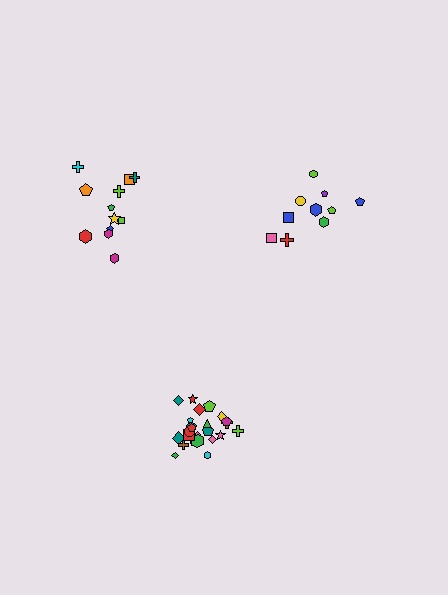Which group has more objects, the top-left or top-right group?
The top-left group.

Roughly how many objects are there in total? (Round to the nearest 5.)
Roughly 45 objects in total.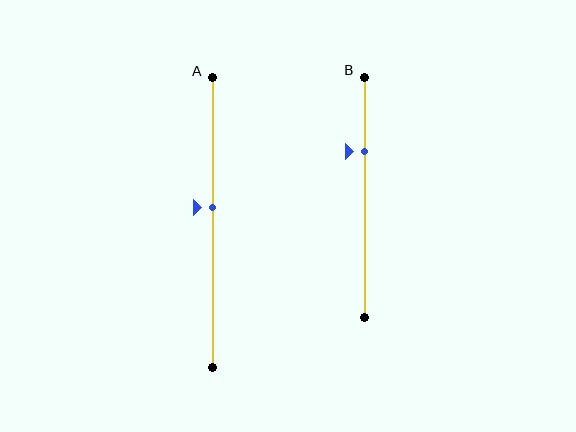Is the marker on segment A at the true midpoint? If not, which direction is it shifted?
No, the marker on segment A is shifted upward by about 5% of the segment length.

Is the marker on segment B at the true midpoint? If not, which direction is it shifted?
No, the marker on segment B is shifted upward by about 19% of the segment length.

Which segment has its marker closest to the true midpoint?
Segment A has its marker closest to the true midpoint.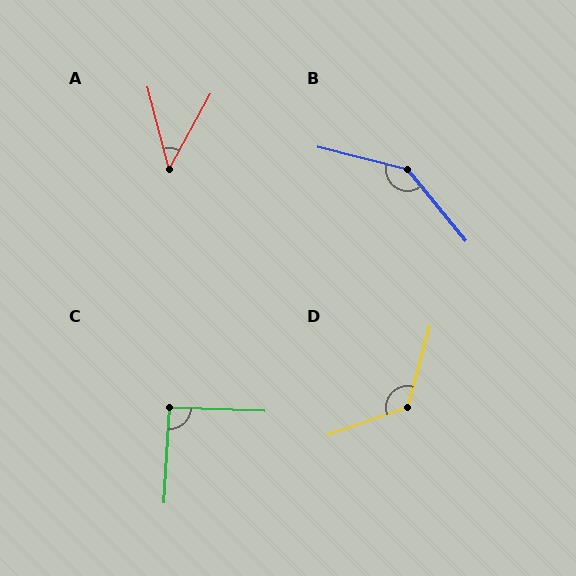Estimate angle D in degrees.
Approximately 124 degrees.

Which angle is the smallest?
A, at approximately 43 degrees.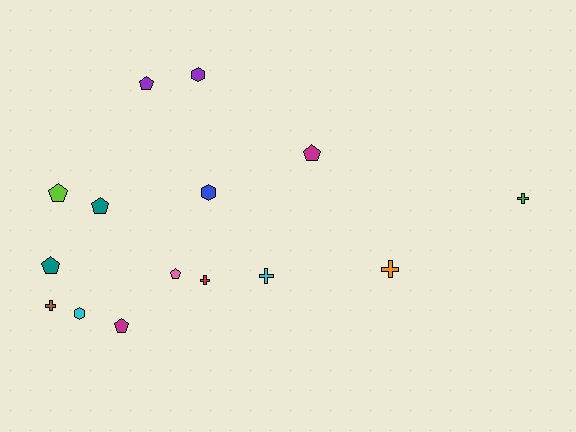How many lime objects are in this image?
There is 1 lime object.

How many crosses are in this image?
There are 5 crosses.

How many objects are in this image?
There are 15 objects.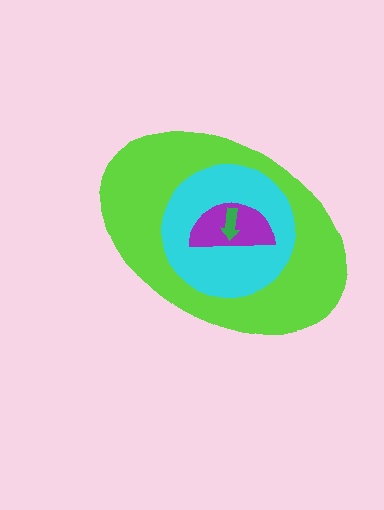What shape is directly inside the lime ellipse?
The cyan circle.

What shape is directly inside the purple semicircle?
The green arrow.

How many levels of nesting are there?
4.